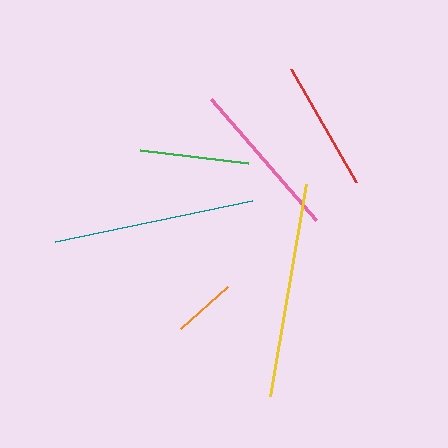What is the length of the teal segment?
The teal segment is approximately 201 pixels long.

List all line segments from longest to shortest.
From longest to shortest: yellow, teal, pink, red, green, orange.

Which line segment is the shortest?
The orange line is the shortest at approximately 63 pixels.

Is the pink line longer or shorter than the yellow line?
The yellow line is longer than the pink line.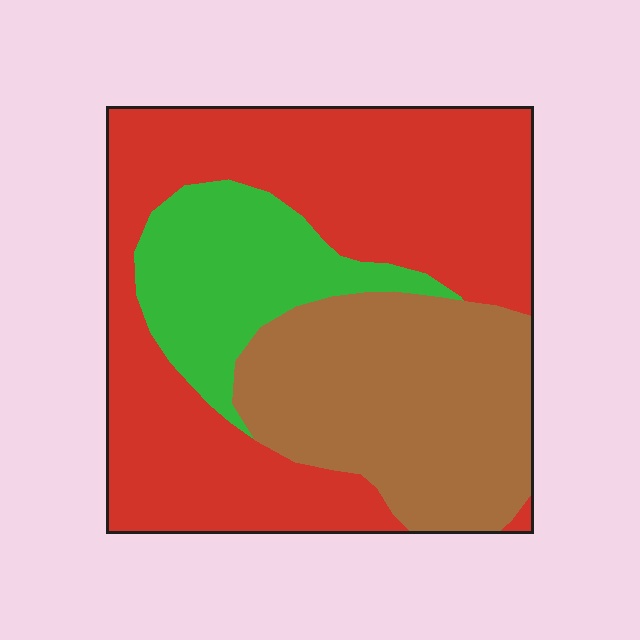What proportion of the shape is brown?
Brown covers roughly 30% of the shape.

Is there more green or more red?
Red.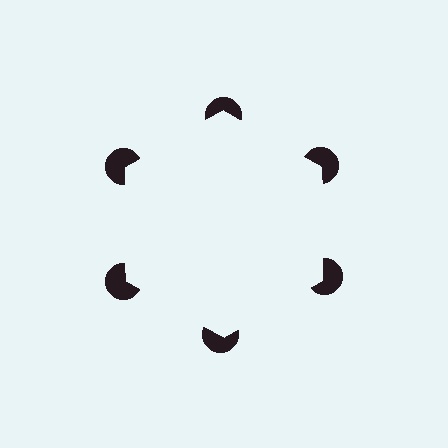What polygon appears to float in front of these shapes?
An illusory hexagon — its edges are inferred from the aligned wedge cuts in the pac-man discs, not physically drawn.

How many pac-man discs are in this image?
There are 6 — one at each vertex of the illusory hexagon.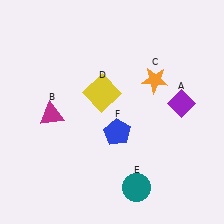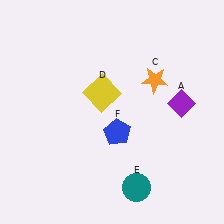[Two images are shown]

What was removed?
The magenta triangle (B) was removed in Image 2.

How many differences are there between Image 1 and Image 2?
There is 1 difference between the two images.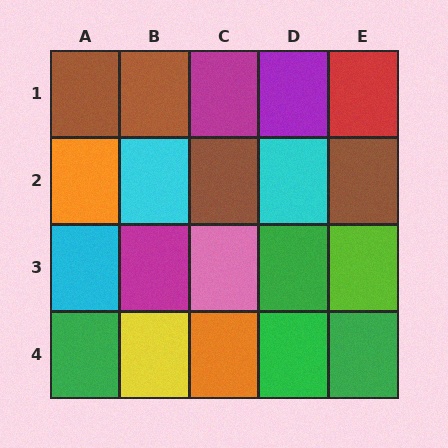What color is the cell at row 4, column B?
Yellow.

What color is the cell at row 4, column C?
Orange.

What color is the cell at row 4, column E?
Green.